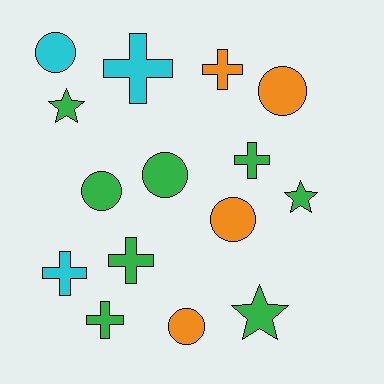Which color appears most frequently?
Green, with 8 objects.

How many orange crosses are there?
There is 1 orange cross.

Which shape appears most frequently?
Circle, with 6 objects.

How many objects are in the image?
There are 15 objects.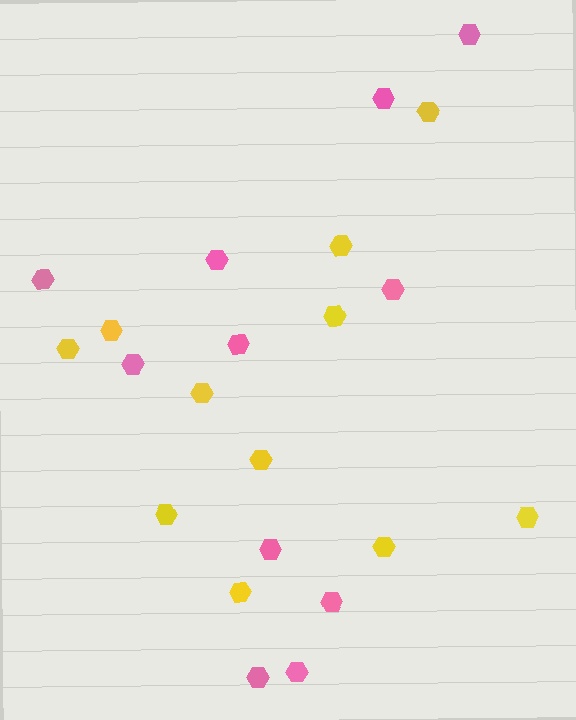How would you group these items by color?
There are 2 groups: one group of yellow hexagons (11) and one group of pink hexagons (11).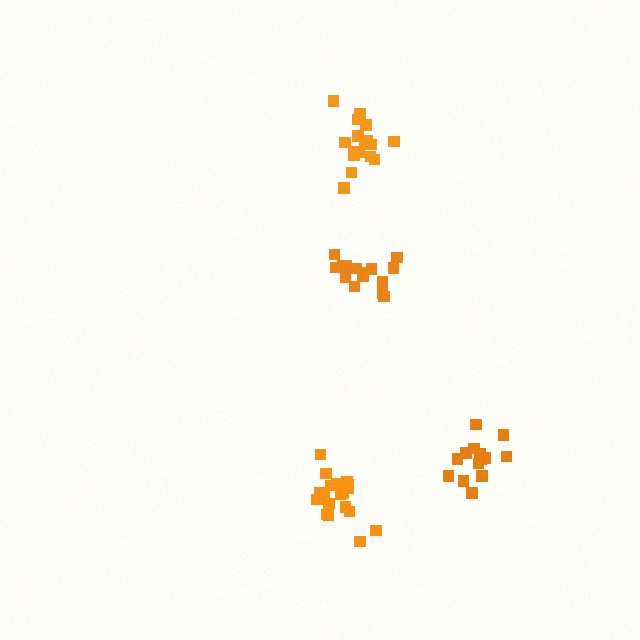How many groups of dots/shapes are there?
There are 4 groups.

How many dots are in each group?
Group 1: 19 dots, Group 2: 15 dots, Group 3: 17 dots, Group 4: 14 dots (65 total).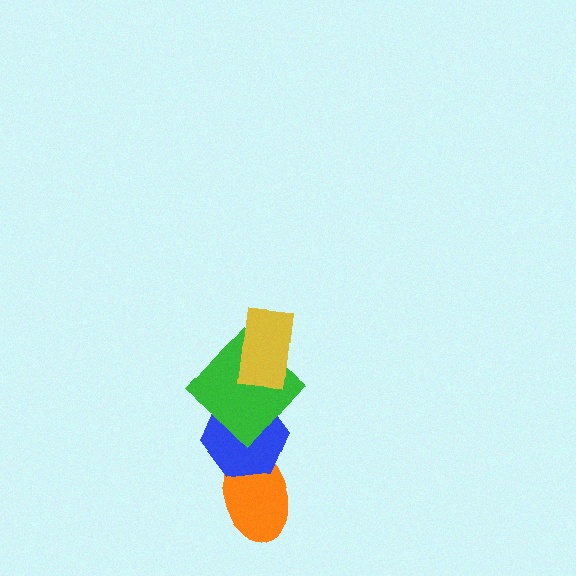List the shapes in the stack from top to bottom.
From top to bottom: the yellow rectangle, the green diamond, the blue hexagon, the orange ellipse.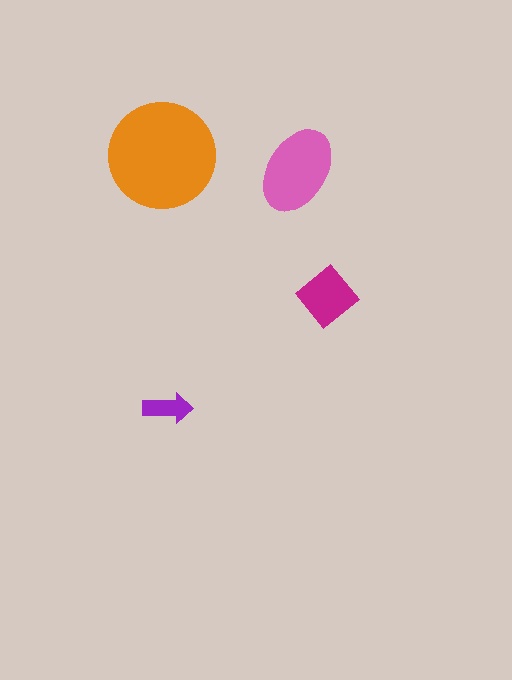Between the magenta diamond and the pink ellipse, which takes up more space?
The pink ellipse.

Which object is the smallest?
The purple arrow.